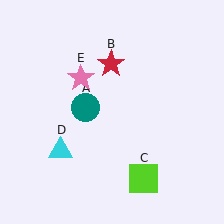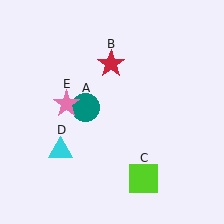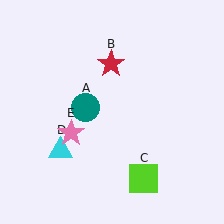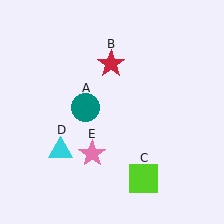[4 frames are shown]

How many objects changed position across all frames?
1 object changed position: pink star (object E).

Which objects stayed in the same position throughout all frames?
Teal circle (object A) and red star (object B) and lime square (object C) and cyan triangle (object D) remained stationary.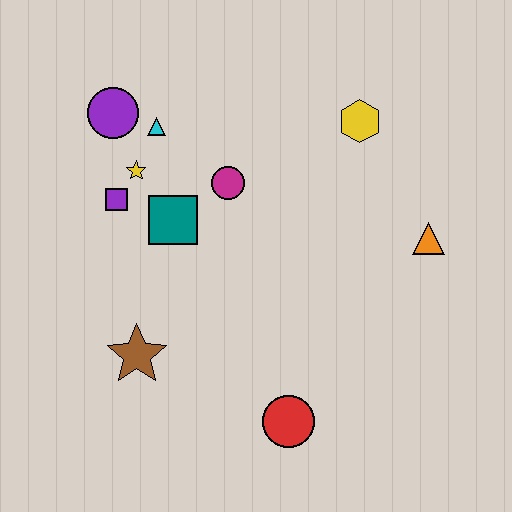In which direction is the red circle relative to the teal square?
The red circle is below the teal square.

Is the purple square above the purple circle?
No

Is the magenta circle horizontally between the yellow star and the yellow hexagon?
Yes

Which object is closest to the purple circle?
The cyan triangle is closest to the purple circle.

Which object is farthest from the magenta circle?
The red circle is farthest from the magenta circle.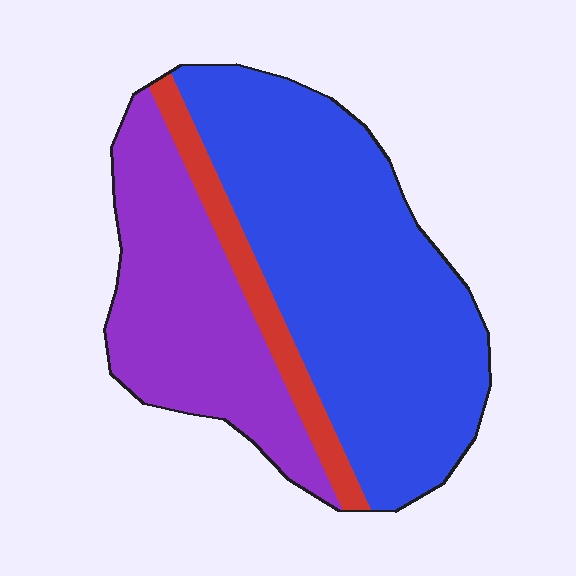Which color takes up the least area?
Red, at roughly 10%.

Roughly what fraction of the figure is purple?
Purple takes up about one third (1/3) of the figure.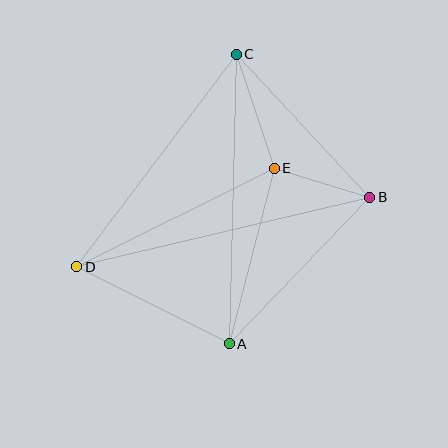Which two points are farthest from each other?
Points B and D are farthest from each other.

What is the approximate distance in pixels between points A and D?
The distance between A and D is approximately 171 pixels.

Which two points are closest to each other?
Points B and E are closest to each other.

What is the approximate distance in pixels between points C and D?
The distance between C and D is approximately 266 pixels.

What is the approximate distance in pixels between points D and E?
The distance between D and E is approximately 221 pixels.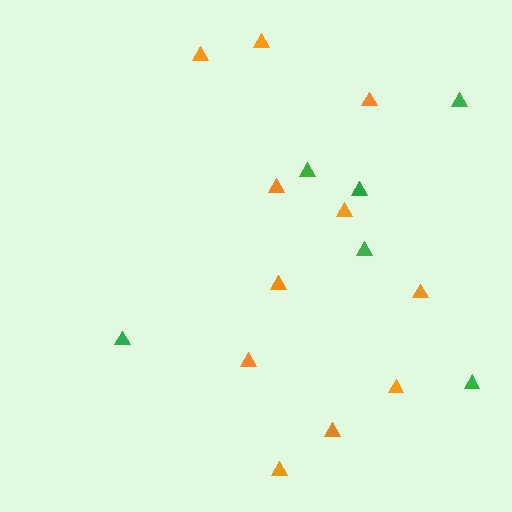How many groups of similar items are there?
There are 2 groups: one group of orange triangles (11) and one group of green triangles (6).